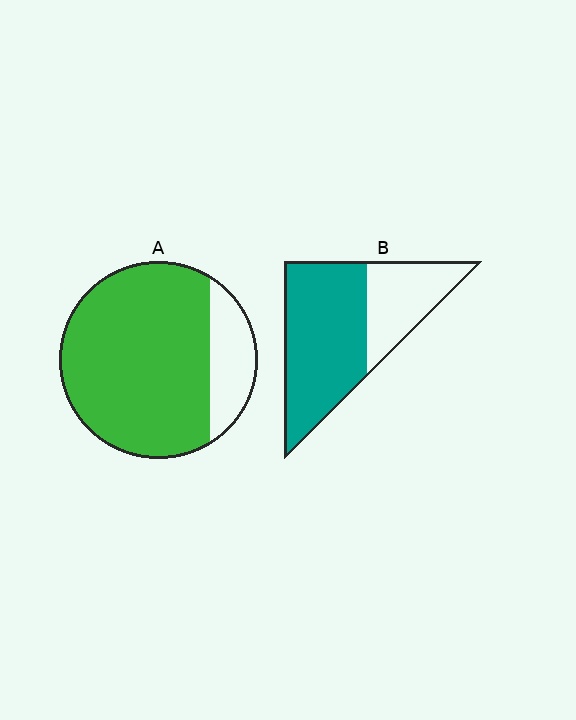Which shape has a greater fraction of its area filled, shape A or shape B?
Shape A.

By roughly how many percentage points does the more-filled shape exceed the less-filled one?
By roughly 15 percentage points (A over B).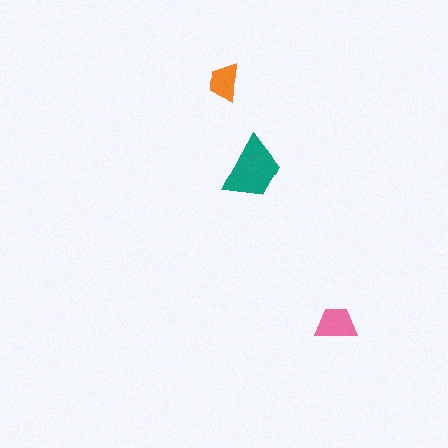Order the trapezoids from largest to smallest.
the teal one, the pink one, the orange one.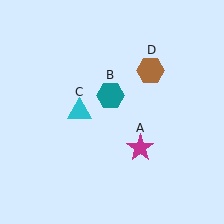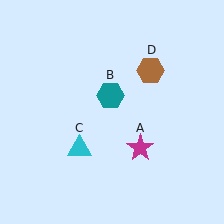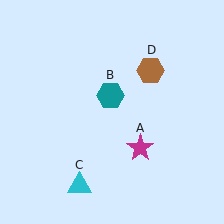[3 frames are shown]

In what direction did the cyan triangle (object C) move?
The cyan triangle (object C) moved down.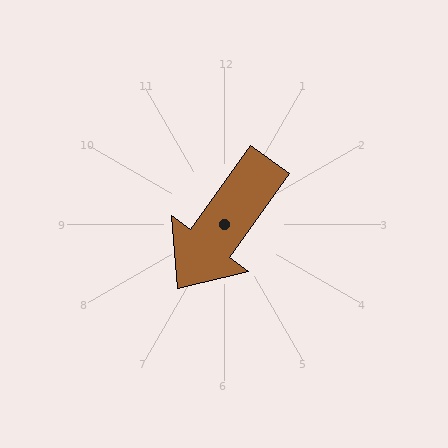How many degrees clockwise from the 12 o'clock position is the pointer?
Approximately 216 degrees.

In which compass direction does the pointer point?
Southwest.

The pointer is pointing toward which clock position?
Roughly 7 o'clock.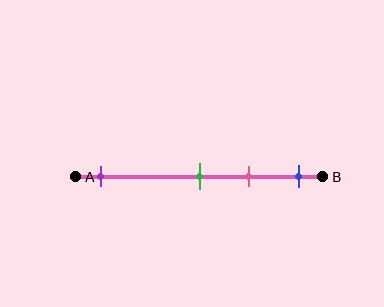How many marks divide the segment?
There are 4 marks dividing the segment.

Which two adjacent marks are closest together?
The green and pink marks are the closest adjacent pair.